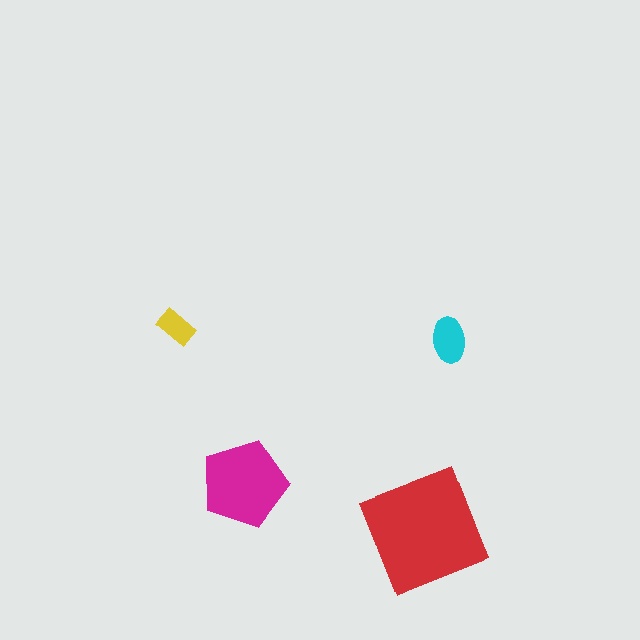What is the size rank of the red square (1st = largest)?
1st.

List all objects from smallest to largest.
The yellow rectangle, the cyan ellipse, the magenta pentagon, the red square.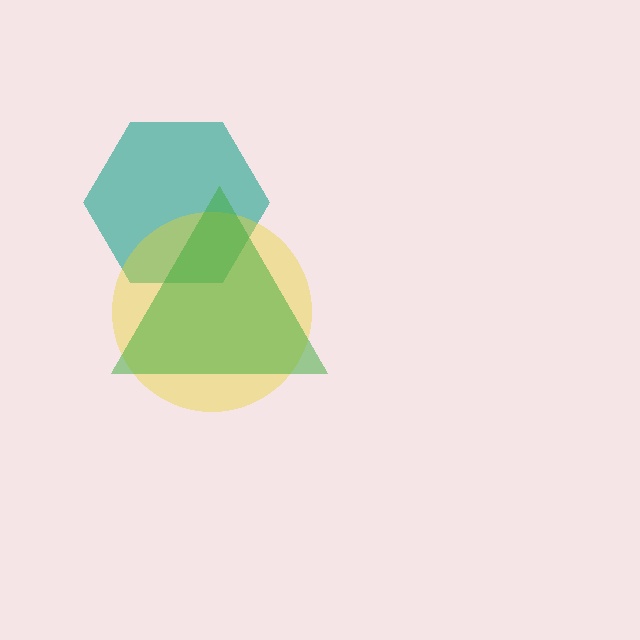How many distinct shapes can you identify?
There are 3 distinct shapes: a teal hexagon, a yellow circle, a green triangle.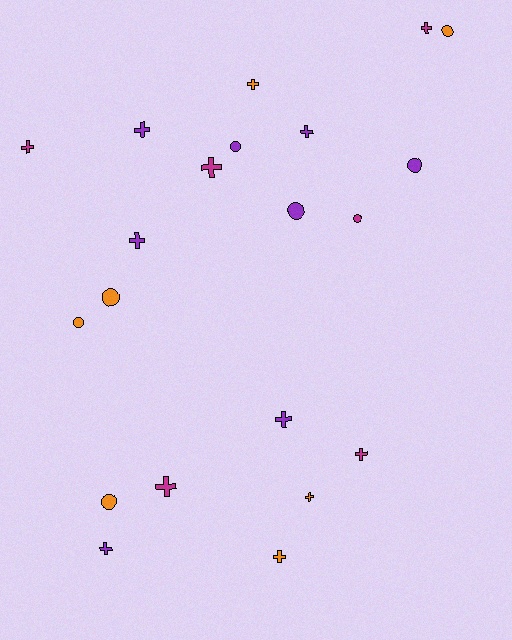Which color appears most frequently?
Purple, with 8 objects.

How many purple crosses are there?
There are 5 purple crosses.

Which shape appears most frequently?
Cross, with 13 objects.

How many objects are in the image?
There are 21 objects.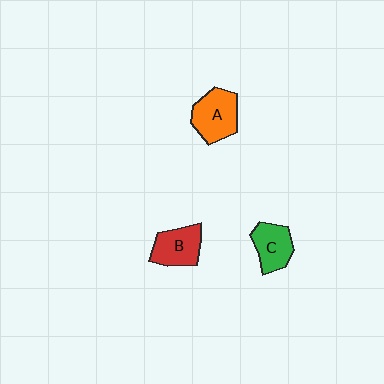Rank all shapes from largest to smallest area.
From largest to smallest: A (orange), B (red), C (green).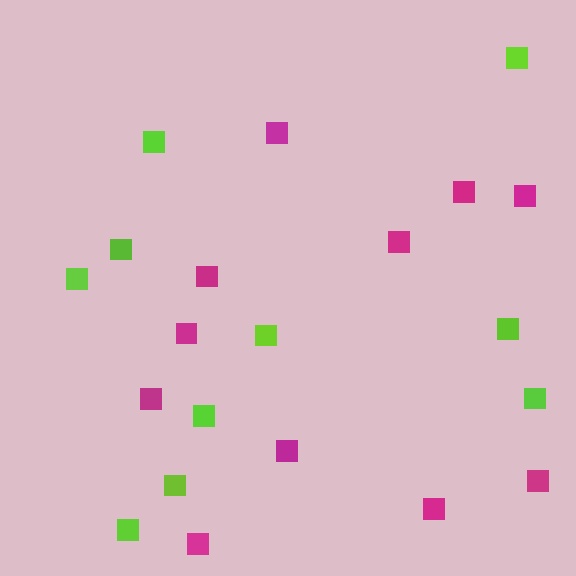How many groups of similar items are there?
There are 2 groups: one group of lime squares (10) and one group of magenta squares (11).